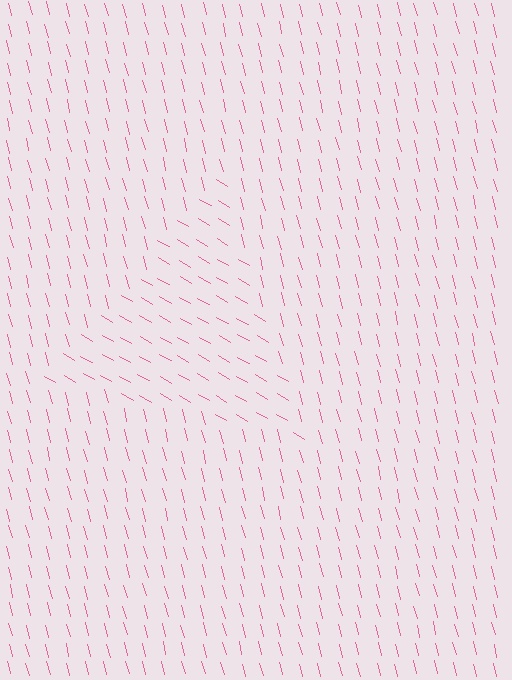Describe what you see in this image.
The image is filled with small pink line segments. A triangle region in the image has lines oriented differently from the surrounding lines, creating a visible texture boundary.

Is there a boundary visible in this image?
Yes, there is a texture boundary formed by a change in line orientation.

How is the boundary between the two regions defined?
The boundary is defined purely by a change in line orientation (approximately 45 degrees difference). All lines are the same color and thickness.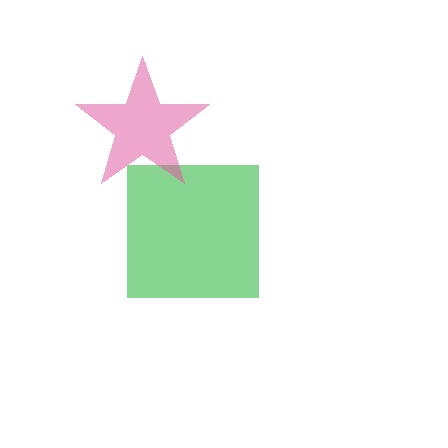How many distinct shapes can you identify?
There are 2 distinct shapes: a green square, a pink star.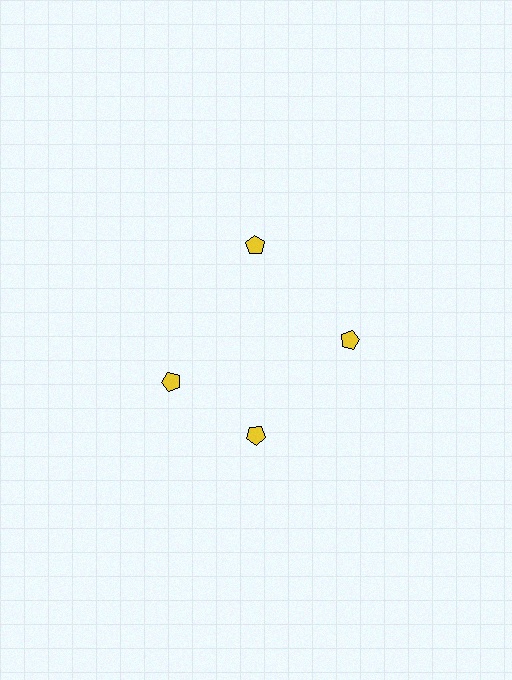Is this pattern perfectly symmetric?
No. The 4 yellow pentagons are arranged in a ring, but one element near the 9 o'clock position is rotated out of alignment along the ring, breaking the 4-fold rotational symmetry.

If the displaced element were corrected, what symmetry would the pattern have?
It would have 4-fold rotational symmetry — the pattern would map onto itself every 90 degrees.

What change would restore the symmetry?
The symmetry would be restored by rotating it back into even spacing with its neighbors so that all 4 pentagons sit at equal angles and equal distance from the center.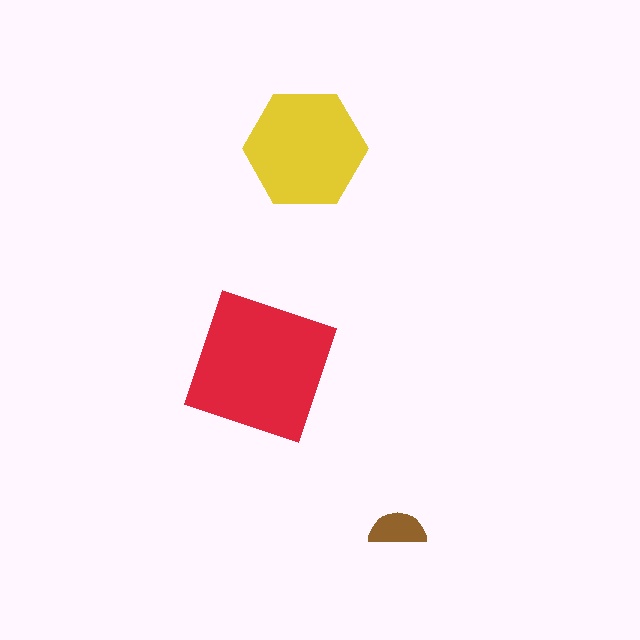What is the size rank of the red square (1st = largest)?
1st.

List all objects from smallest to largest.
The brown semicircle, the yellow hexagon, the red square.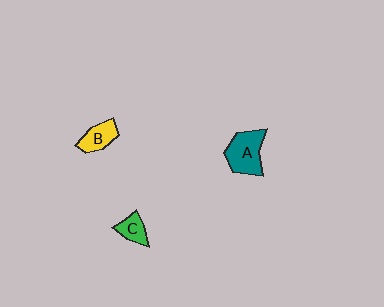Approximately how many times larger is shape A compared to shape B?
Approximately 1.7 times.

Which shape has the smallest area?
Shape C (green).